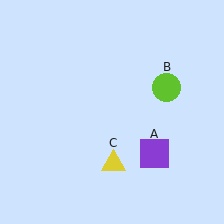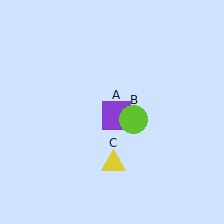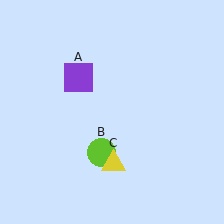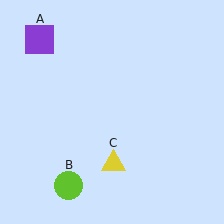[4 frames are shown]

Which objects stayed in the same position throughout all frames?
Yellow triangle (object C) remained stationary.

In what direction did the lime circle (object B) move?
The lime circle (object B) moved down and to the left.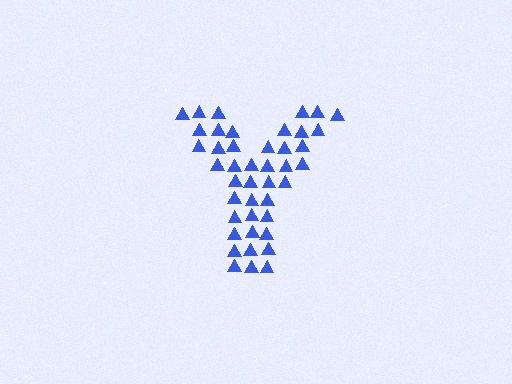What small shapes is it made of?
It is made of small triangles.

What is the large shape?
The large shape is the letter Y.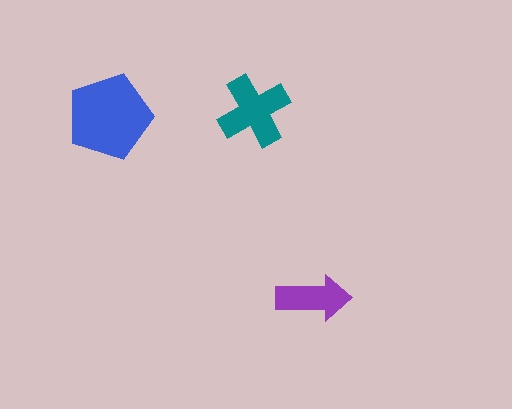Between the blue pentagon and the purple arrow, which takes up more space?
The blue pentagon.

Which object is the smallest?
The purple arrow.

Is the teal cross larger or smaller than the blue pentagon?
Smaller.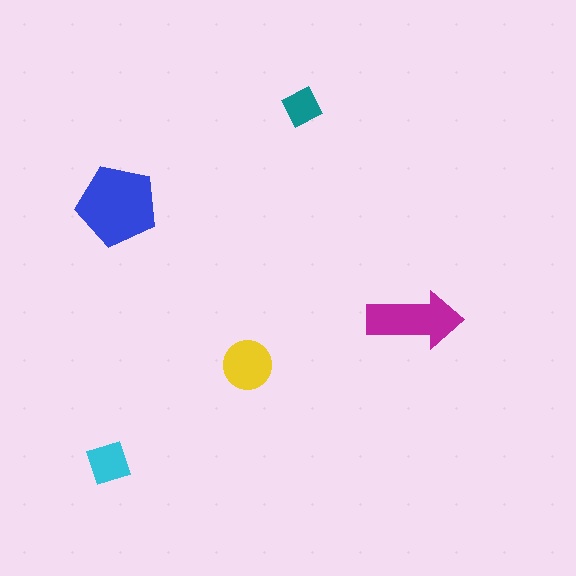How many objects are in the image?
There are 5 objects in the image.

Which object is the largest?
The blue pentagon.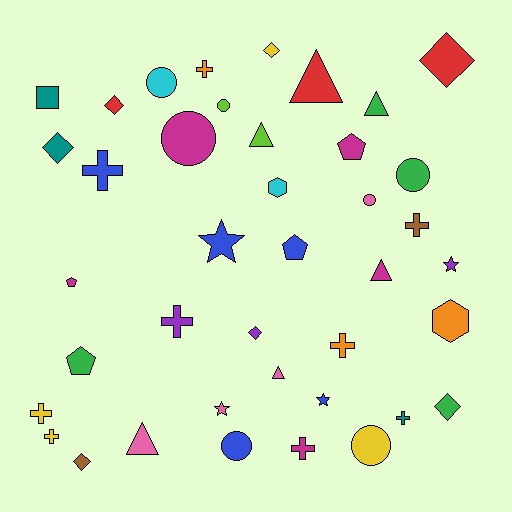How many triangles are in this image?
There are 6 triangles.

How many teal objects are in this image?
There are 3 teal objects.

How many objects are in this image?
There are 40 objects.